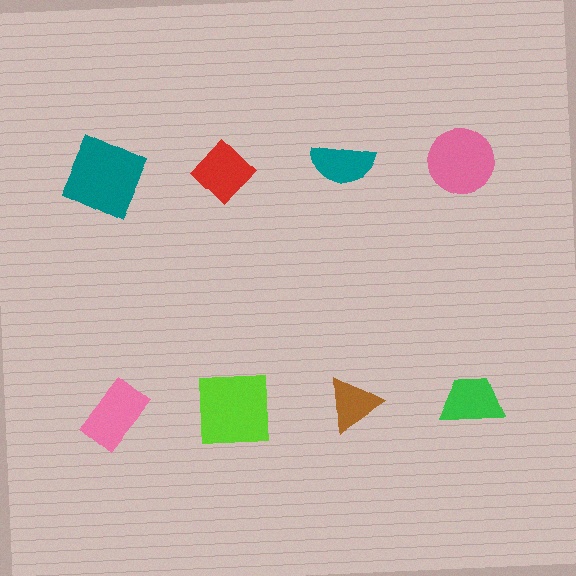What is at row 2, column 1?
A pink rectangle.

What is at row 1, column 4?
A pink circle.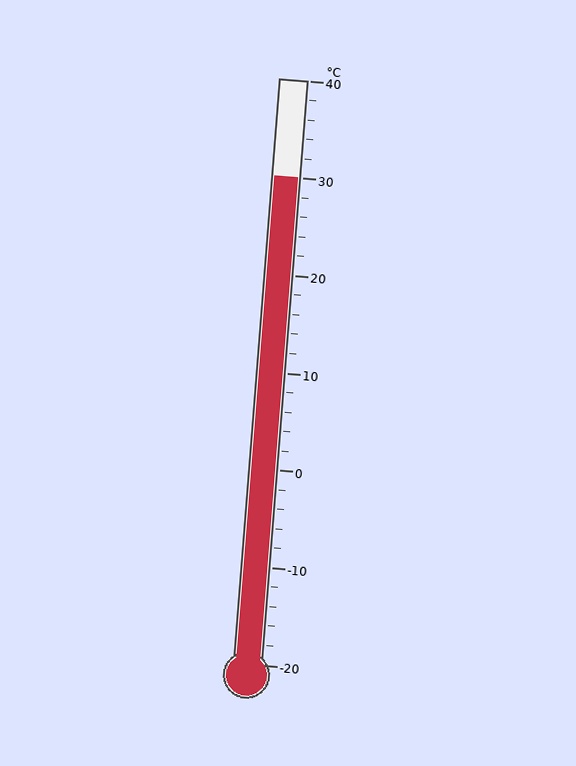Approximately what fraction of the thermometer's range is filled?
The thermometer is filled to approximately 85% of its range.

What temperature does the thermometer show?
The thermometer shows approximately 30°C.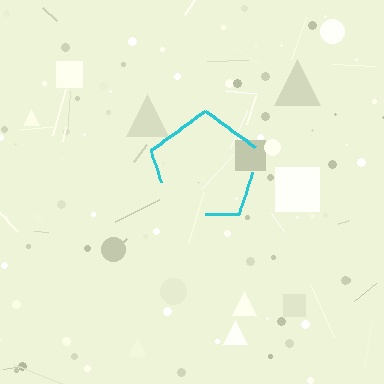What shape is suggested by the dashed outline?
The dashed outline suggests a pentagon.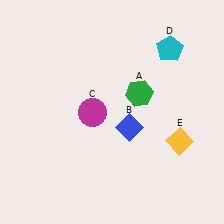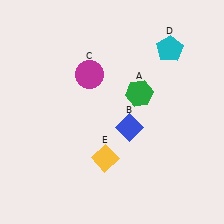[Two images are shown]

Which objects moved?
The objects that moved are: the magenta circle (C), the yellow diamond (E).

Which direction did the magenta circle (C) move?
The magenta circle (C) moved up.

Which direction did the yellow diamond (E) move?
The yellow diamond (E) moved left.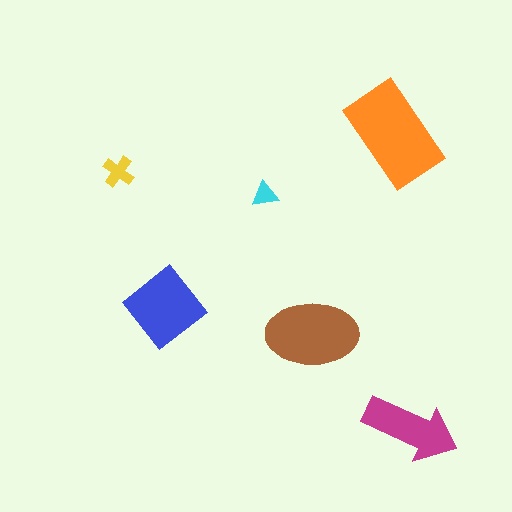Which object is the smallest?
The cyan triangle.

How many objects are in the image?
There are 6 objects in the image.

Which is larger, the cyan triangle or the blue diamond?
The blue diamond.